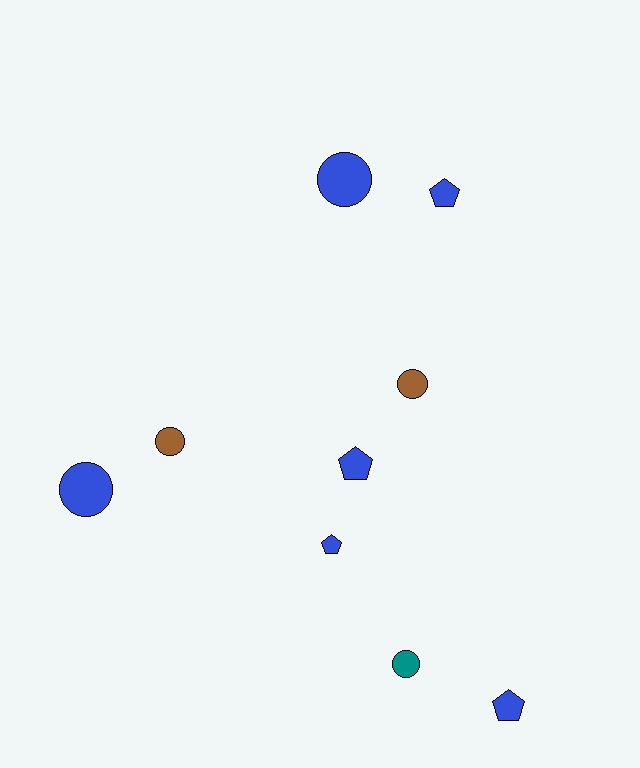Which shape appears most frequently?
Circle, with 5 objects.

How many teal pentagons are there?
There are no teal pentagons.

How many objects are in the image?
There are 9 objects.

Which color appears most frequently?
Blue, with 6 objects.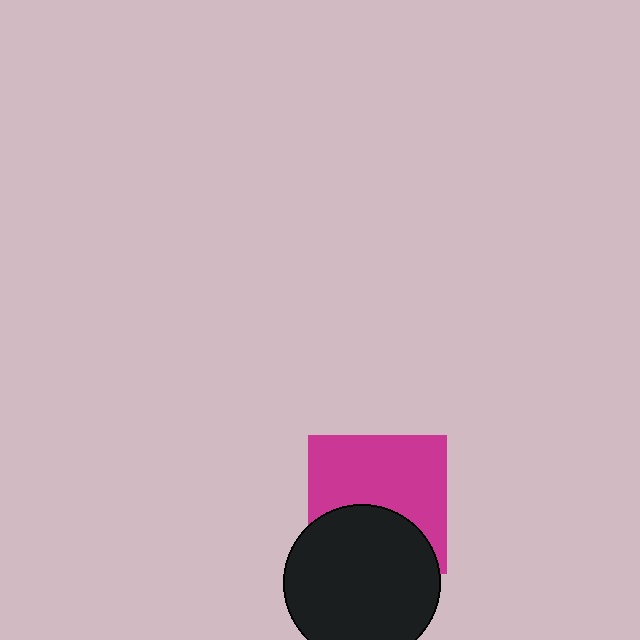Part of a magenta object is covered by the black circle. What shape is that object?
It is a square.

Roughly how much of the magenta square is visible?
About half of it is visible (roughly 61%).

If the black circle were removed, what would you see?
You would see the complete magenta square.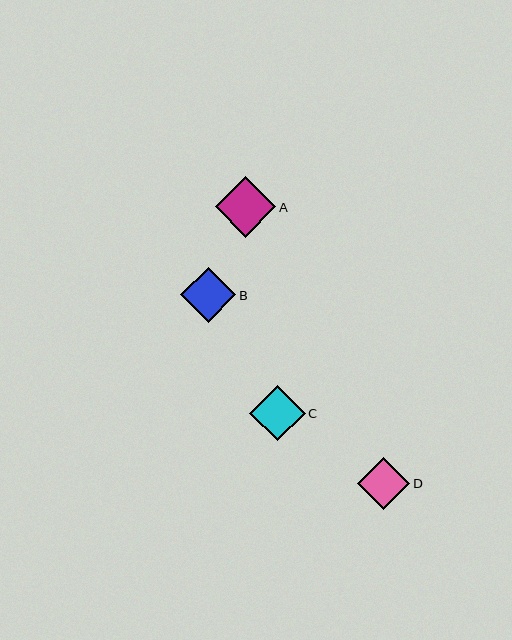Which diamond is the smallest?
Diamond D is the smallest with a size of approximately 52 pixels.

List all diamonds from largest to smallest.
From largest to smallest: A, C, B, D.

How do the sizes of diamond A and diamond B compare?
Diamond A and diamond B are approximately the same size.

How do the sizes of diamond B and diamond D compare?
Diamond B and diamond D are approximately the same size.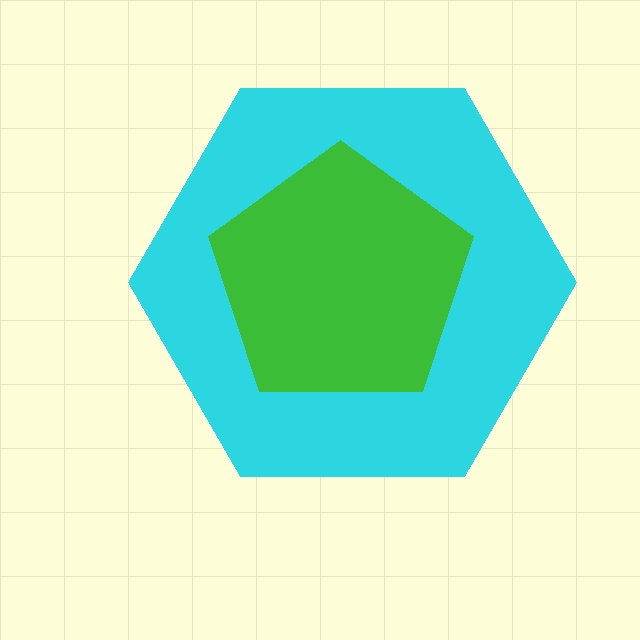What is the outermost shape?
The cyan hexagon.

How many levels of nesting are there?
2.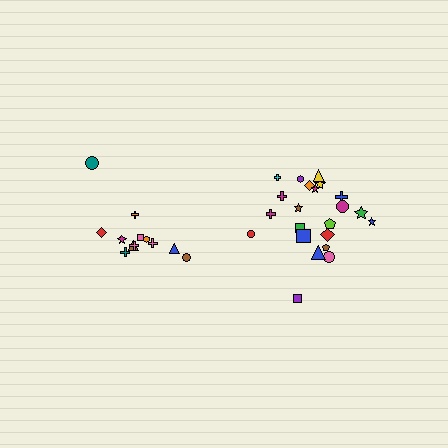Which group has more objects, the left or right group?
The right group.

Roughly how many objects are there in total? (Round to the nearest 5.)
Roughly 35 objects in total.